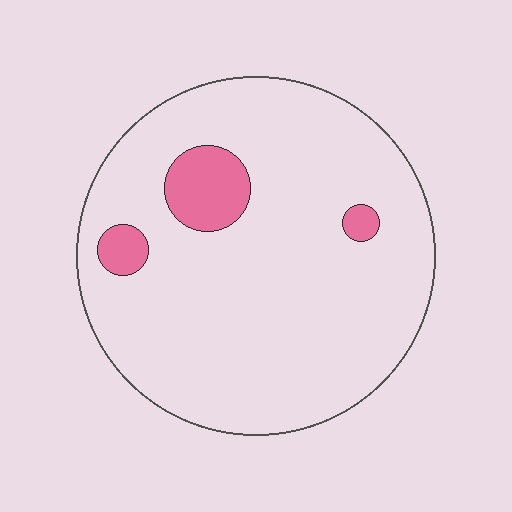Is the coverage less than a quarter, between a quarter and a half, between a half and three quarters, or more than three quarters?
Less than a quarter.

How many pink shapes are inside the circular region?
3.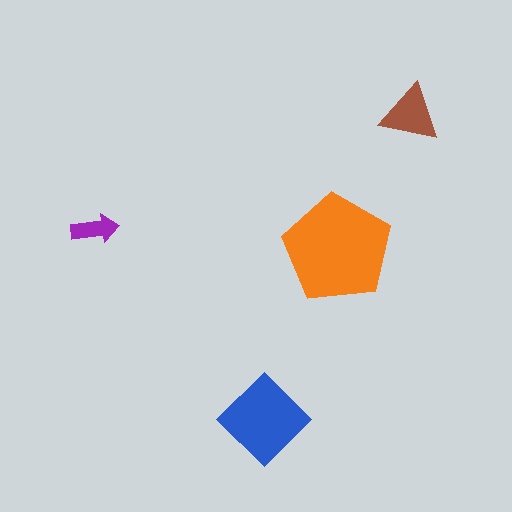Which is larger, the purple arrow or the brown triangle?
The brown triangle.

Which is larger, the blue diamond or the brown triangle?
The blue diamond.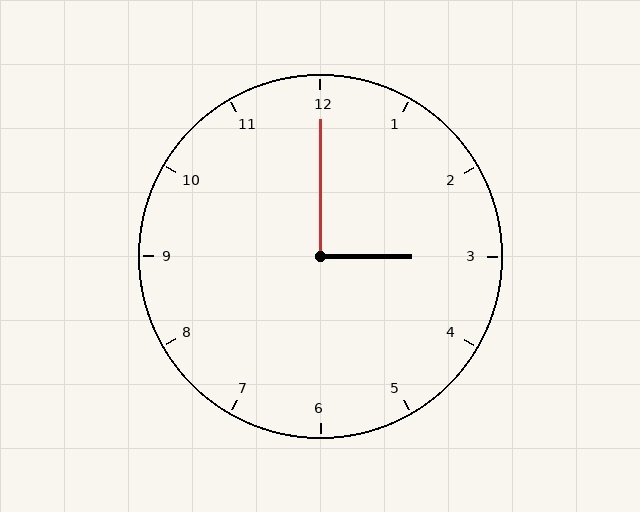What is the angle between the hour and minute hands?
Approximately 90 degrees.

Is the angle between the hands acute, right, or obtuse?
It is right.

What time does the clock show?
3:00.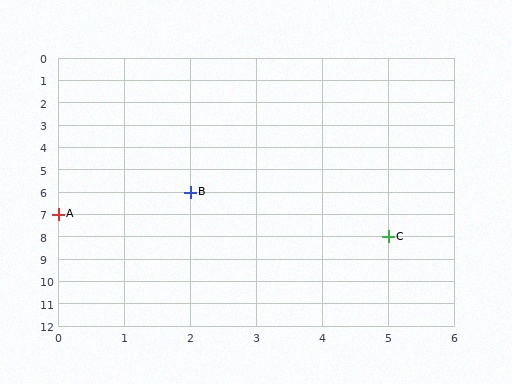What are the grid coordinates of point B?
Point B is at grid coordinates (2, 6).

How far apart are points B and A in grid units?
Points B and A are 2 columns and 1 row apart (about 2.2 grid units diagonally).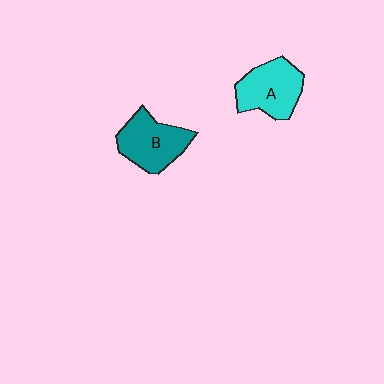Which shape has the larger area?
Shape B (teal).